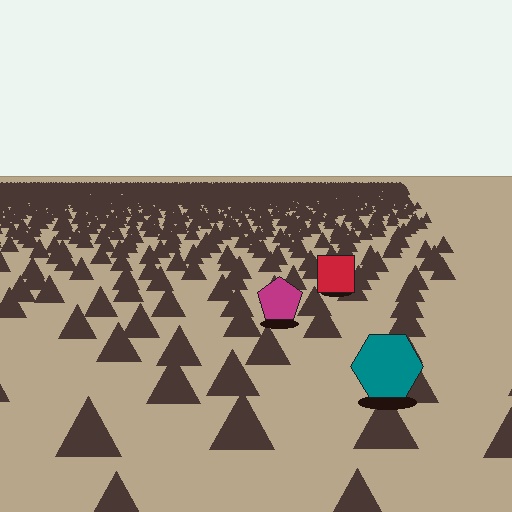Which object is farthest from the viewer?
The red square is farthest from the viewer. It appears smaller and the ground texture around it is denser.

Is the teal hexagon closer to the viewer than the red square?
Yes. The teal hexagon is closer — you can tell from the texture gradient: the ground texture is coarser near it.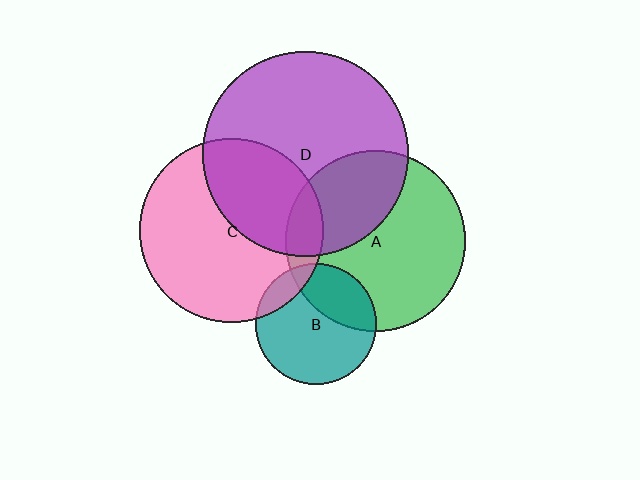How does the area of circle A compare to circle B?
Approximately 2.2 times.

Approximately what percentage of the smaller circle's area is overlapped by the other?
Approximately 10%.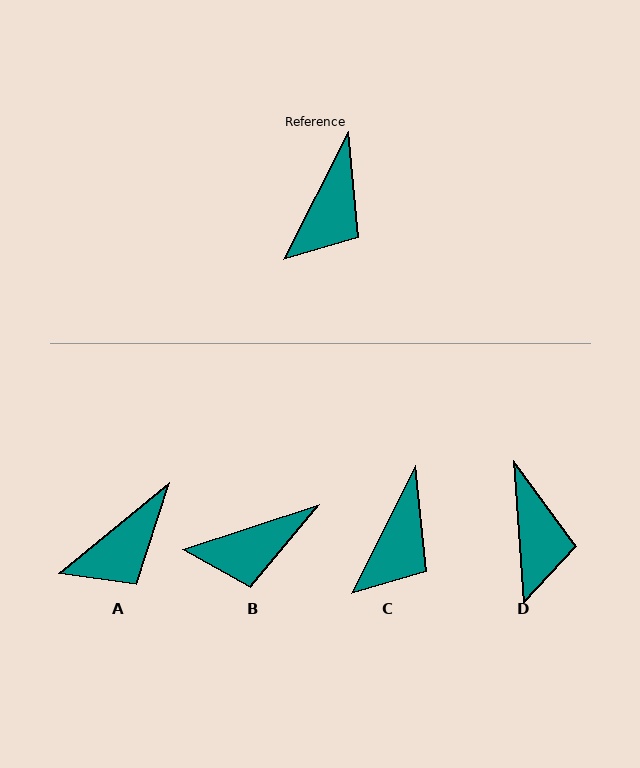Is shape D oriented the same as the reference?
No, it is off by about 31 degrees.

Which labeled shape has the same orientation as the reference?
C.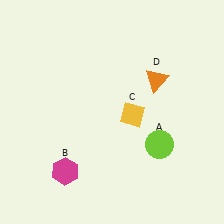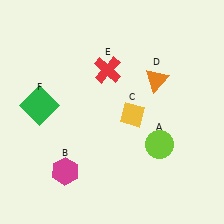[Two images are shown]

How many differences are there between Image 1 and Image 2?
There are 2 differences between the two images.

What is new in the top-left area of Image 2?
A red cross (E) was added in the top-left area of Image 2.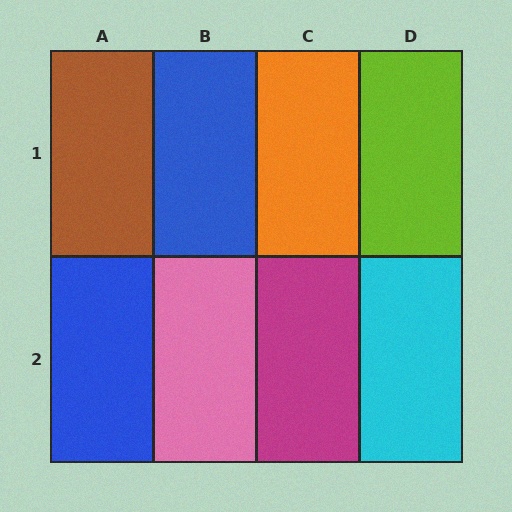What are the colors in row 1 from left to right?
Brown, blue, orange, lime.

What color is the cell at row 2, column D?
Cyan.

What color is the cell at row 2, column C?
Magenta.